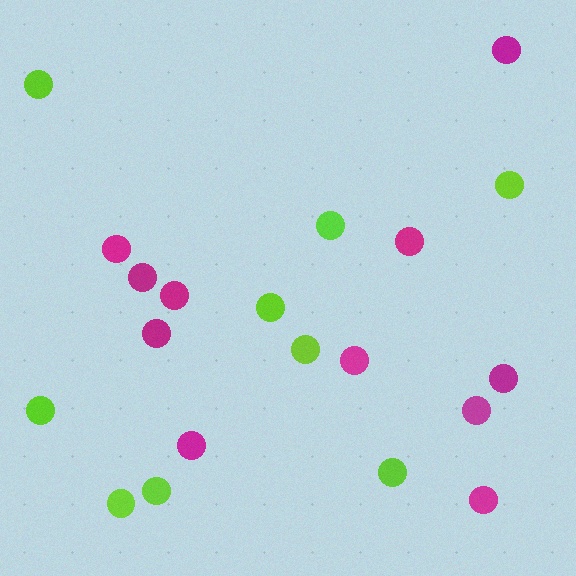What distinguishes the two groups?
There are 2 groups: one group of magenta circles (11) and one group of lime circles (9).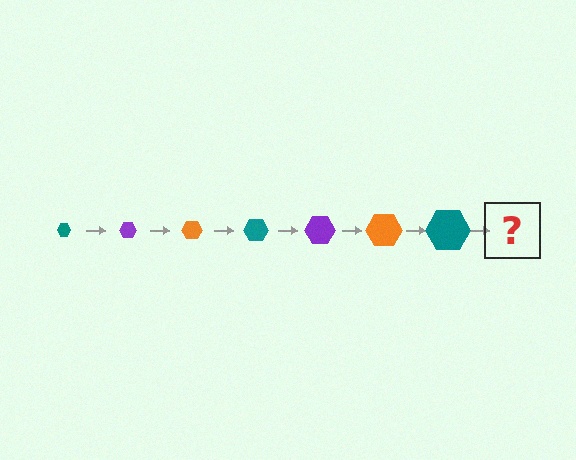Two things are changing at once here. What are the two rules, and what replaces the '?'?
The two rules are that the hexagon grows larger each step and the color cycles through teal, purple, and orange. The '?' should be a purple hexagon, larger than the previous one.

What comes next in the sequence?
The next element should be a purple hexagon, larger than the previous one.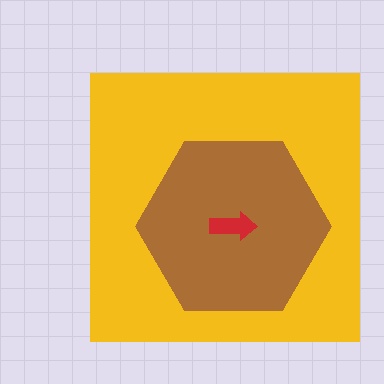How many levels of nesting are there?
3.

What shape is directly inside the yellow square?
The brown hexagon.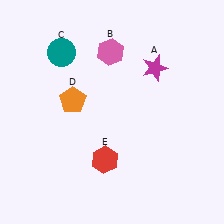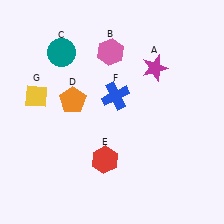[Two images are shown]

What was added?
A blue cross (F), a yellow diamond (G) were added in Image 2.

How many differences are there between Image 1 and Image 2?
There are 2 differences between the two images.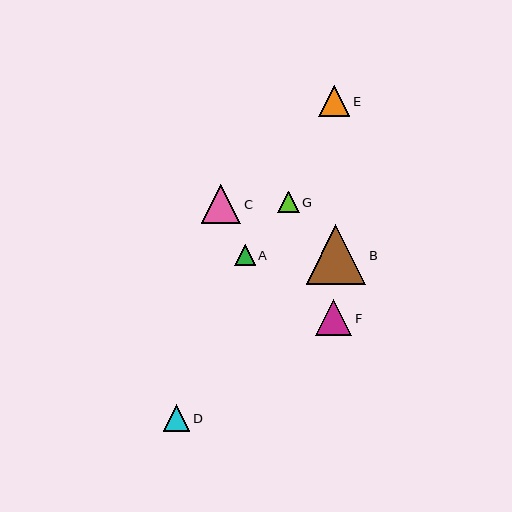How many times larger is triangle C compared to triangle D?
Triangle C is approximately 1.5 times the size of triangle D.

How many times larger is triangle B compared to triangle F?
Triangle B is approximately 1.7 times the size of triangle F.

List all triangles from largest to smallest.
From largest to smallest: B, C, F, E, D, G, A.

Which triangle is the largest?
Triangle B is the largest with a size of approximately 60 pixels.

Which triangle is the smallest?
Triangle A is the smallest with a size of approximately 21 pixels.